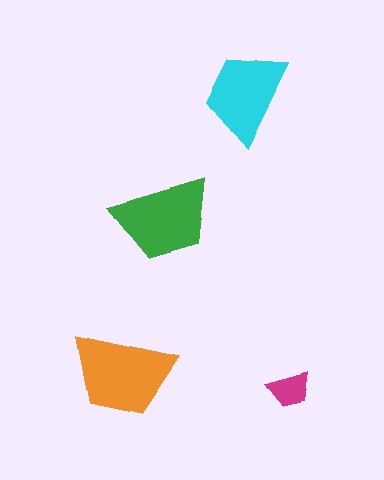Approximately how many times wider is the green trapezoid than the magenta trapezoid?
About 2.5 times wider.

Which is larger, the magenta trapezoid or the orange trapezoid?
The orange one.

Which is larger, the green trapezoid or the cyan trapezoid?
The green one.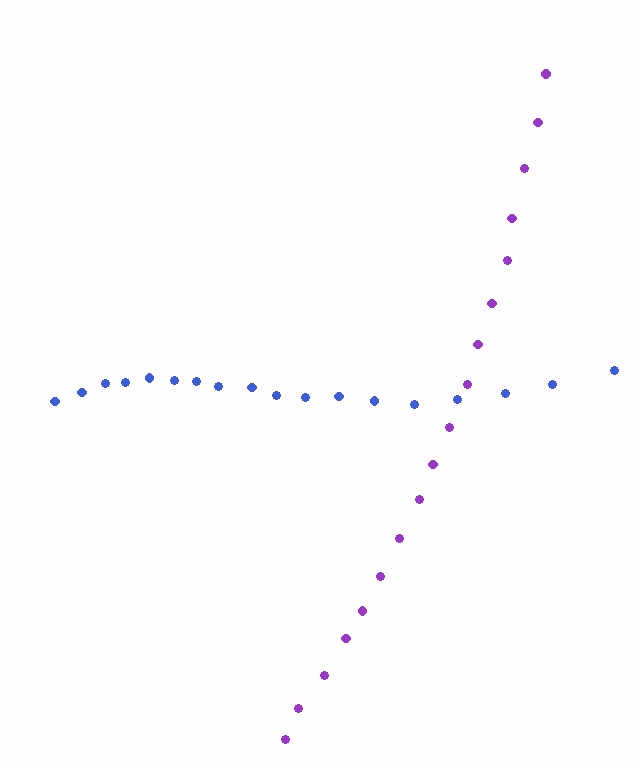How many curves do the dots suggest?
There are 2 distinct paths.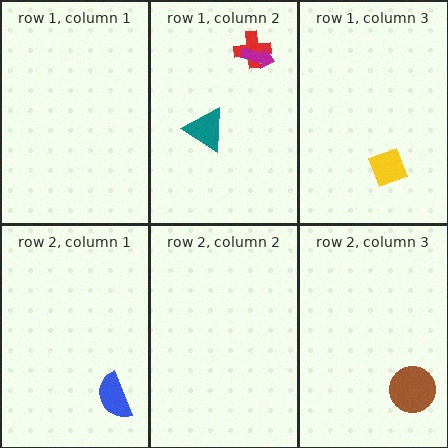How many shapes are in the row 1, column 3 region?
1.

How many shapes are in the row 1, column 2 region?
3.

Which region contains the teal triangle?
The row 1, column 2 region.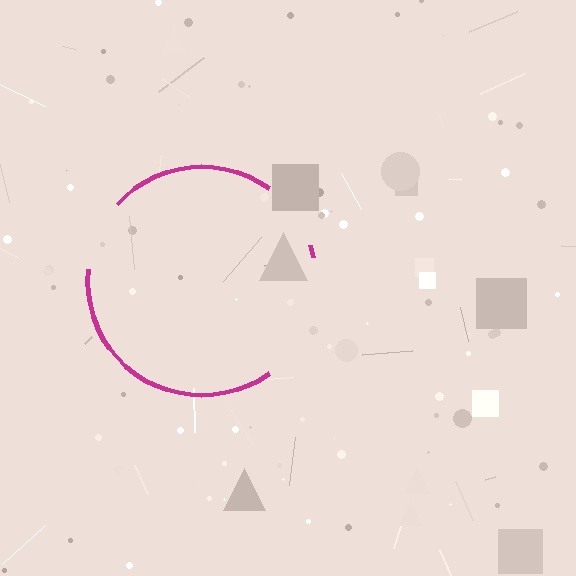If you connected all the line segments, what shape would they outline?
They would outline a circle.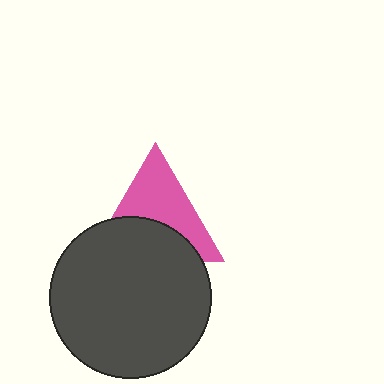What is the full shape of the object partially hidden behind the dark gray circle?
The partially hidden object is a pink triangle.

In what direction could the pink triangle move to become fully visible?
The pink triangle could move up. That would shift it out from behind the dark gray circle entirely.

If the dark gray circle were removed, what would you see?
You would see the complete pink triangle.